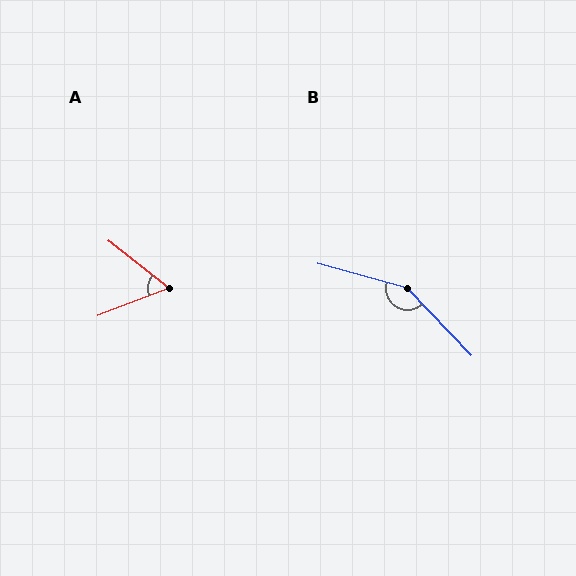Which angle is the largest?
B, at approximately 149 degrees.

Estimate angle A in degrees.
Approximately 59 degrees.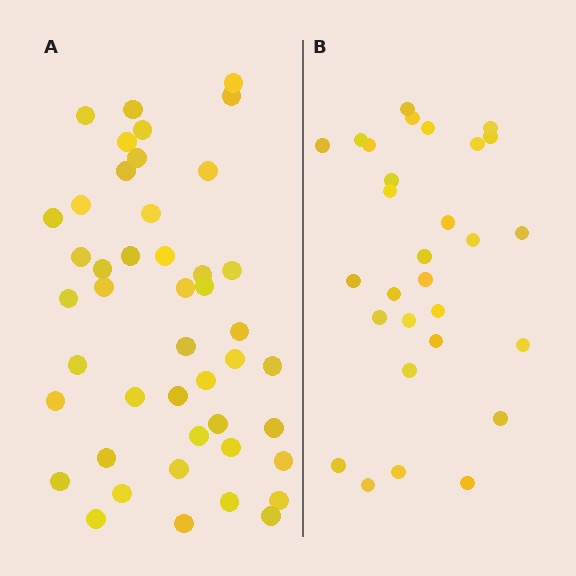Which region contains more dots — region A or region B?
Region A (the left region) has more dots.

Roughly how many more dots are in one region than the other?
Region A has approximately 15 more dots than region B.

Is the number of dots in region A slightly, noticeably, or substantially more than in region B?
Region A has substantially more. The ratio is roughly 1.6 to 1.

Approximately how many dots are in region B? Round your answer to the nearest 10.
About 30 dots. (The exact count is 29, which rounds to 30.)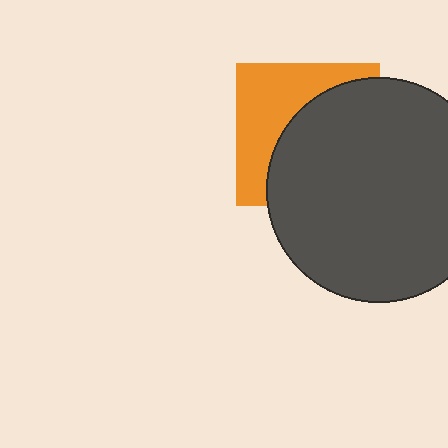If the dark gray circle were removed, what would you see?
You would see the complete orange square.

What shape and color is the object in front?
The object in front is a dark gray circle.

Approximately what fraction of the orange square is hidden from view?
Roughly 58% of the orange square is hidden behind the dark gray circle.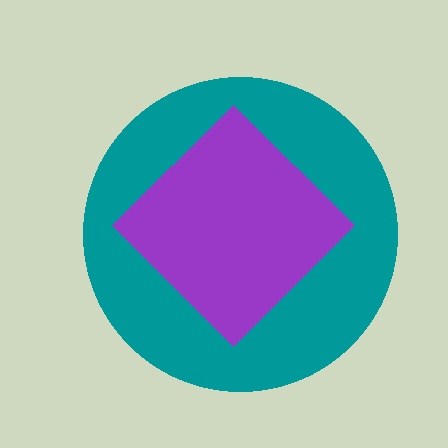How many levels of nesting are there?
2.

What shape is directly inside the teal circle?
The purple diamond.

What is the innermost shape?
The purple diamond.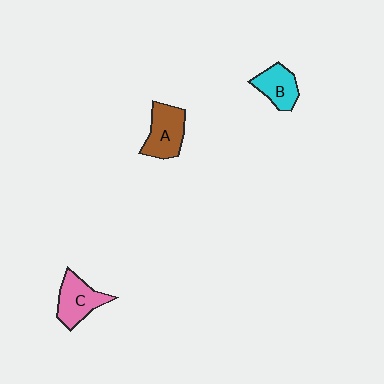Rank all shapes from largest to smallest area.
From largest to smallest: A (brown), C (pink), B (cyan).